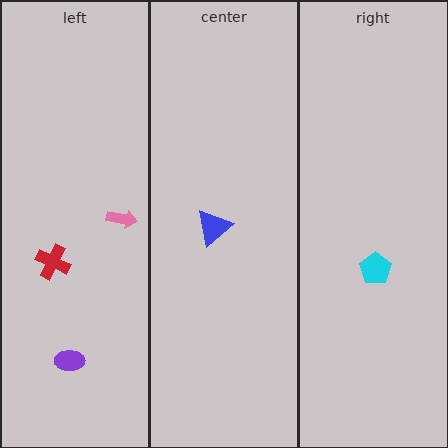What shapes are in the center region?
The blue triangle.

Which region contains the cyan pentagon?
The right region.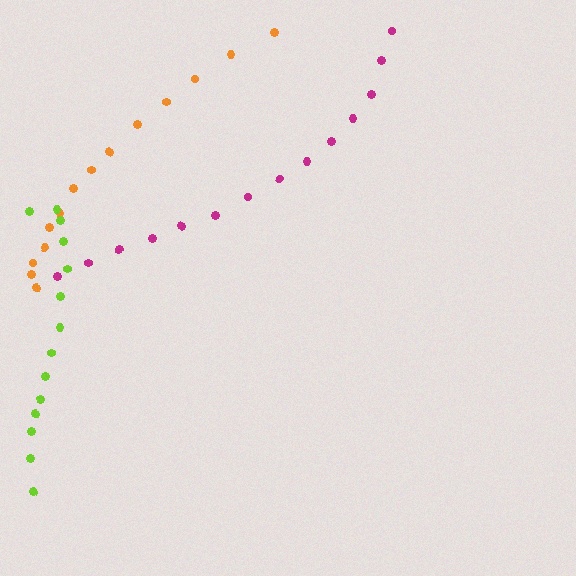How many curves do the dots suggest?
There are 3 distinct paths.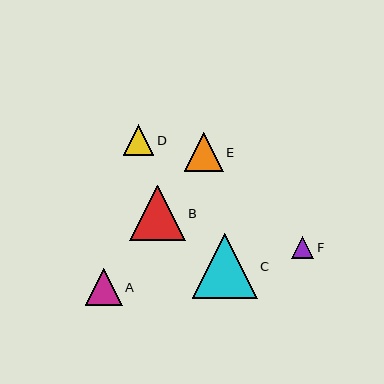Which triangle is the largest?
Triangle C is the largest with a size of approximately 65 pixels.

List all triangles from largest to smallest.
From largest to smallest: C, B, E, A, D, F.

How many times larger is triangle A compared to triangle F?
Triangle A is approximately 1.7 times the size of triangle F.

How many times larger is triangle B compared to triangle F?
Triangle B is approximately 2.5 times the size of triangle F.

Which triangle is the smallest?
Triangle F is the smallest with a size of approximately 22 pixels.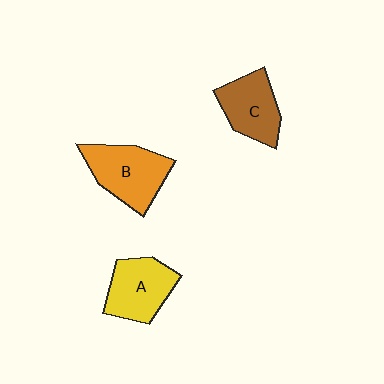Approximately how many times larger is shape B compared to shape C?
Approximately 1.2 times.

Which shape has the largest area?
Shape B (orange).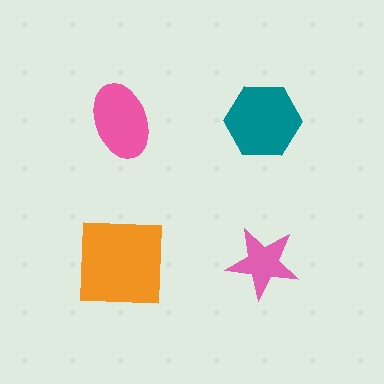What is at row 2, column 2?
A pink star.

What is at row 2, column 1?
An orange square.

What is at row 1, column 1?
A pink ellipse.